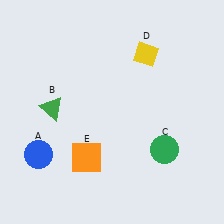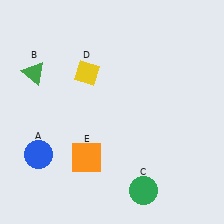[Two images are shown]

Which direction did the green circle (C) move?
The green circle (C) moved down.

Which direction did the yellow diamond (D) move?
The yellow diamond (D) moved left.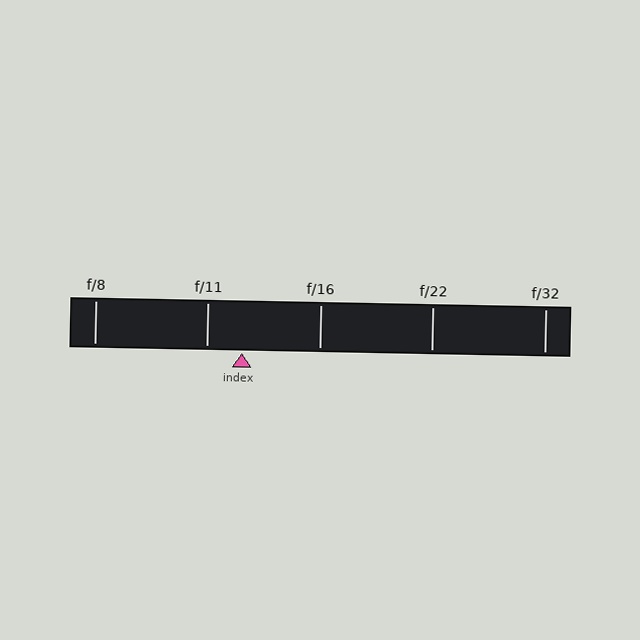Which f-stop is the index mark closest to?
The index mark is closest to f/11.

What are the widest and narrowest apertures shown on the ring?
The widest aperture shown is f/8 and the narrowest is f/32.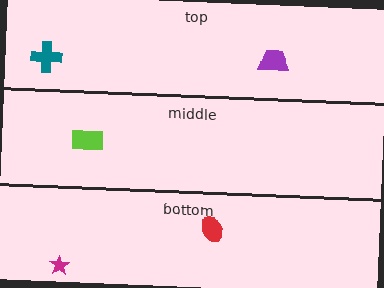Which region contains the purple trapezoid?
The top region.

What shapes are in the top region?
The purple trapezoid, the teal cross.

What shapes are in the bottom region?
The red ellipse, the magenta star.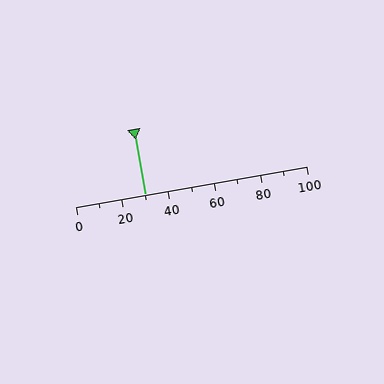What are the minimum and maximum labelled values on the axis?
The axis runs from 0 to 100.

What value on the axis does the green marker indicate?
The marker indicates approximately 30.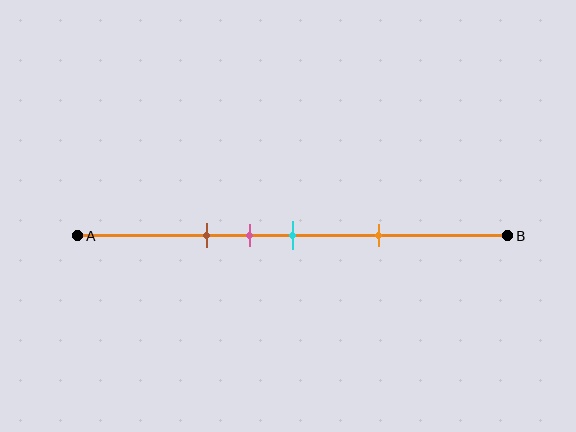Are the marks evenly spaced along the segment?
No, the marks are not evenly spaced.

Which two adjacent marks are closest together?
The pink and cyan marks are the closest adjacent pair.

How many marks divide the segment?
There are 4 marks dividing the segment.